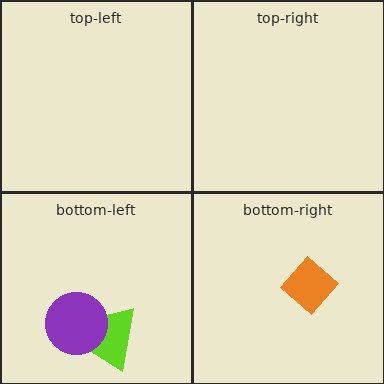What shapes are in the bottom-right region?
The orange diamond.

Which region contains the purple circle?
The bottom-left region.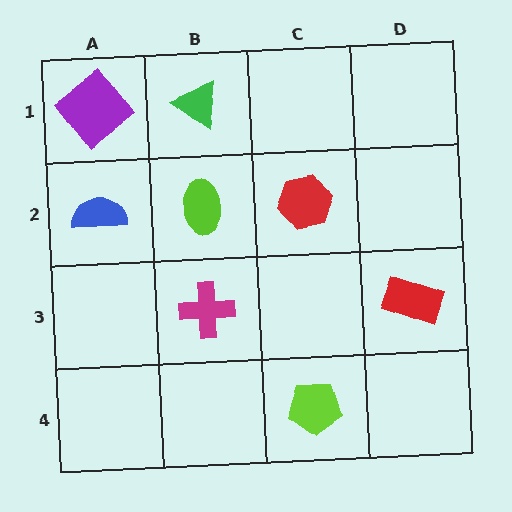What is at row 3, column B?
A magenta cross.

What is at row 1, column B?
A green triangle.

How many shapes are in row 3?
2 shapes.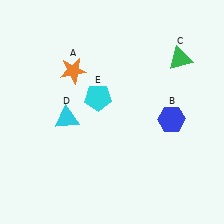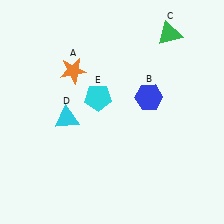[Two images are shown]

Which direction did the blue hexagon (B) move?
The blue hexagon (B) moved left.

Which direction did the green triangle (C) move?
The green triangle (C) moved up.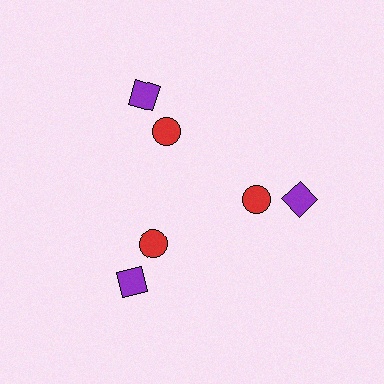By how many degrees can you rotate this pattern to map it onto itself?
The pattern maps onto itself every 120 degrees of rotation.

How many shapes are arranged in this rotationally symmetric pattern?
There are 6 shapes, arranged in 3 groups of 2.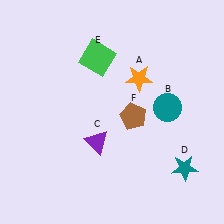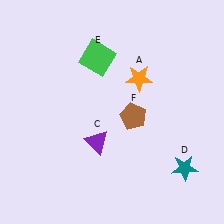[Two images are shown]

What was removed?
The teal circle (B) was removed in Image 2.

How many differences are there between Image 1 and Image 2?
There is 1 difference between the two images.